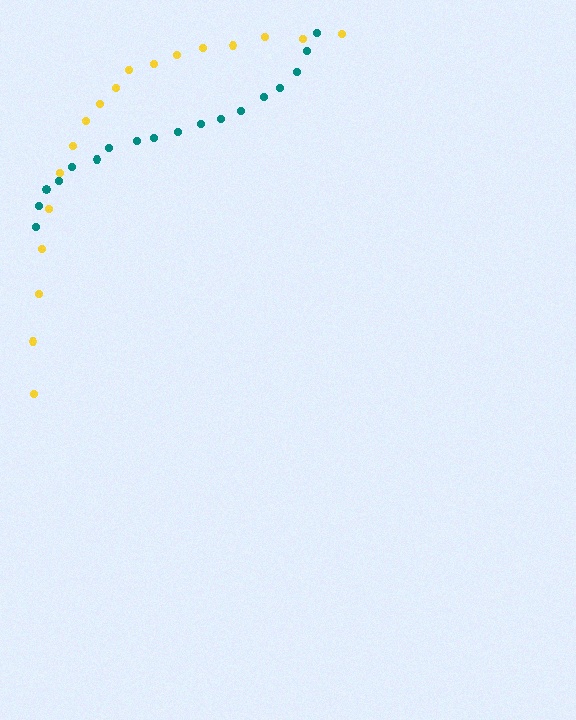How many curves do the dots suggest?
There are 2 distinct paths.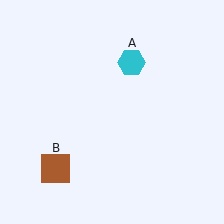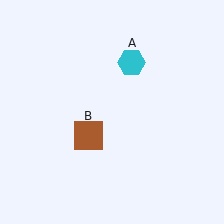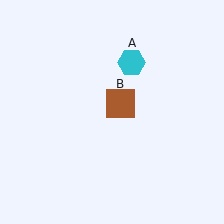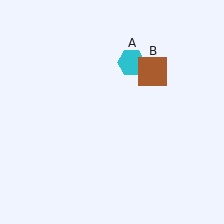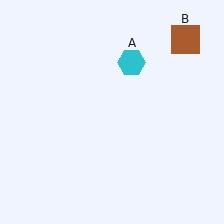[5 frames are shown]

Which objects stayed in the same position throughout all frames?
Cyan hexagon (object A) remained stationary.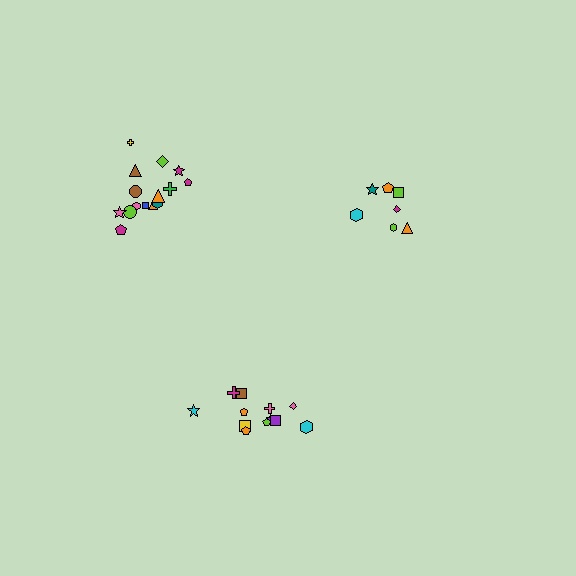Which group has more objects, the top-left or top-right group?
The top-left group.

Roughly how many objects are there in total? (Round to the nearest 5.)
Roughly 35 objects in total.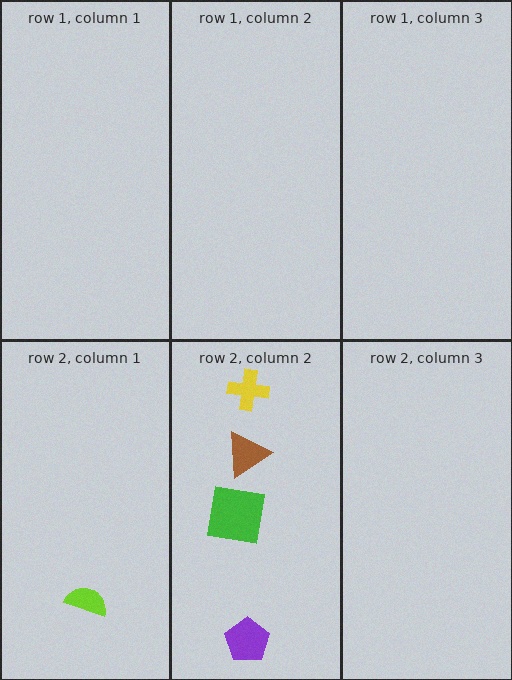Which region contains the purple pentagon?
The row 2, column 2 region.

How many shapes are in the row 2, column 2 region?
4.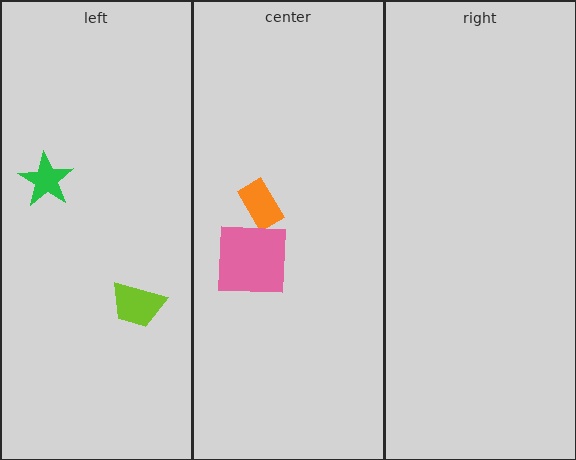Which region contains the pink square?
The center region.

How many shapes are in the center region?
2.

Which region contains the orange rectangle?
The center region.